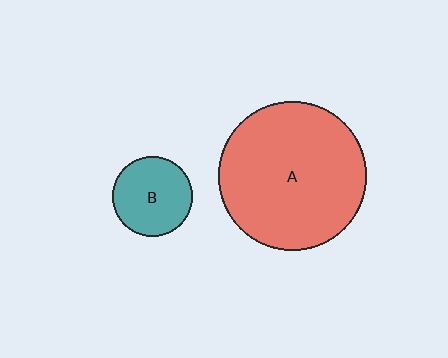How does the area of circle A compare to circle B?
Approximately 3.5 times.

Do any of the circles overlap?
No, none of the circles overlap.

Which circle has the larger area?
Circle A (red).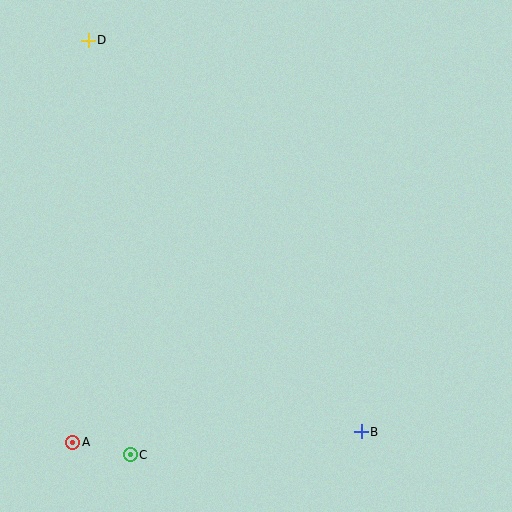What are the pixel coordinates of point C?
Point C is at (130, 455).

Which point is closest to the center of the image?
Point B at (361, 432) is closest to the center.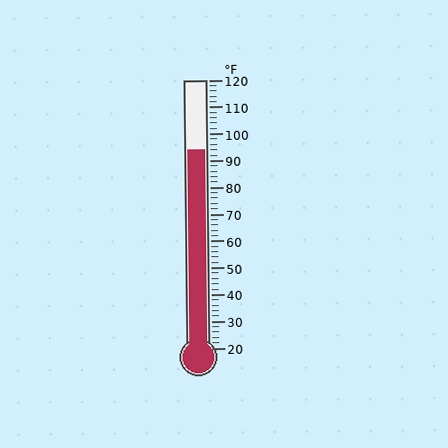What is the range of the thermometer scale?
The thermometer scale ranges from 20°F to 120°F.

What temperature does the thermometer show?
The thermometer shows approximately 94°F.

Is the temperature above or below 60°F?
The temperature is above 60°F.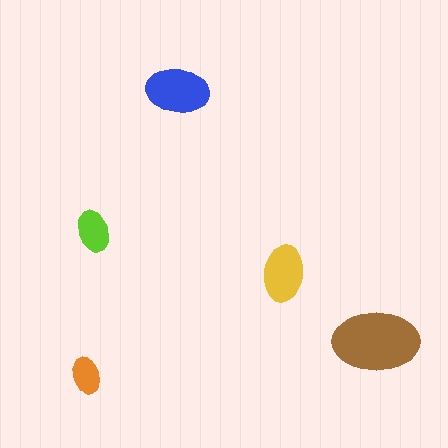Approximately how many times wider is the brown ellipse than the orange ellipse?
About 2.5 times wider.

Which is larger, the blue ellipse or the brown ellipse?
The brown one.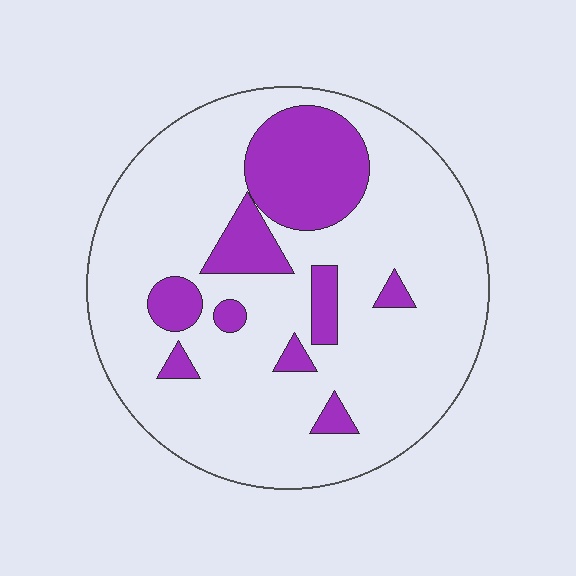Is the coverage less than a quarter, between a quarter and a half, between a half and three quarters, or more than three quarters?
Less than a quarter.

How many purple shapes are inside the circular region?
9.